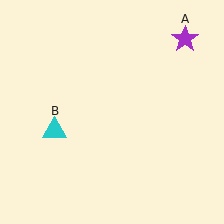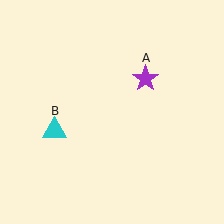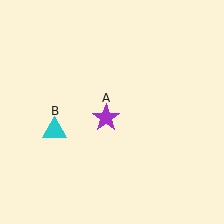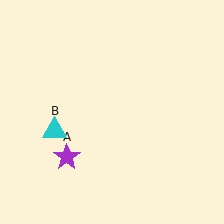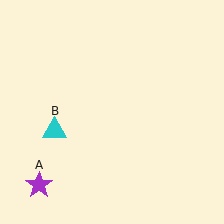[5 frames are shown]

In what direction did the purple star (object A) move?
The purple star (object A) moved down and to the left.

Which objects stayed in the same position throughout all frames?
Cyan triangle (object B) remained stationary.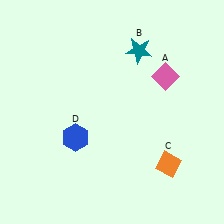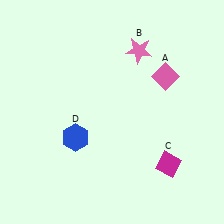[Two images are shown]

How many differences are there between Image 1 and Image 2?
There are 2 differences between the two images.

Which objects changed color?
B changed from teal to pink. C changed from orange to magenta.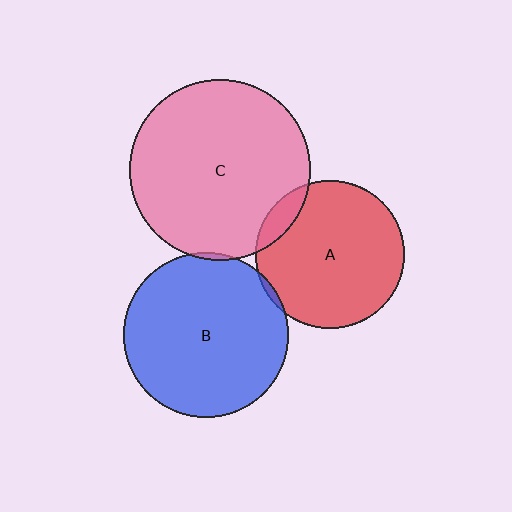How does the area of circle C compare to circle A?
Approximately 1.5 times.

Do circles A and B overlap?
Yes.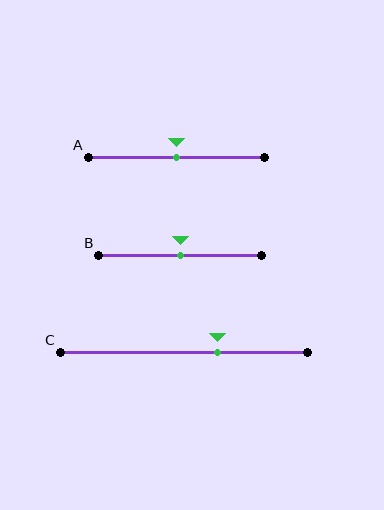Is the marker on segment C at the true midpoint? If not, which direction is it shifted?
No, the marker on segment C is shifted to the right by about 14% of the segment length.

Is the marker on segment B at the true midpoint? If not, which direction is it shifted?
Yes, the marker on segment B is at the true midpoint.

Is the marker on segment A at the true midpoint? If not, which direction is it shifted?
Yes, the marker on segment A is at the true midpoint.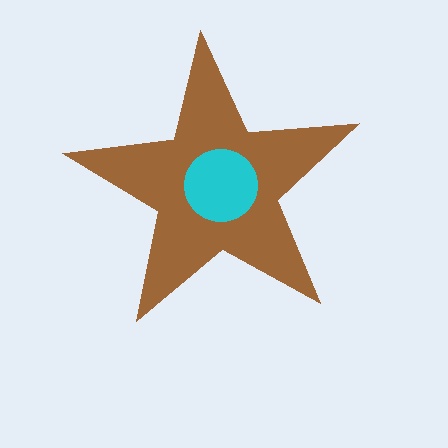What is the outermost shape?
The brown star.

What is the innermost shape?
The cyan circle.